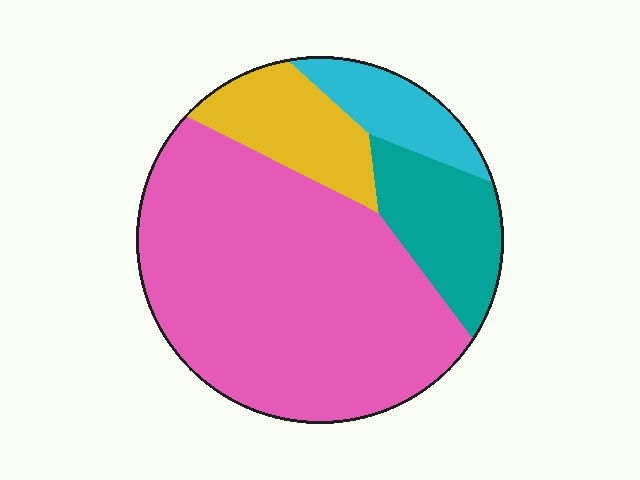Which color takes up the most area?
Pink, at roughly 65%.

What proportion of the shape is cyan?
Cyan covers roughly 10% of the shape.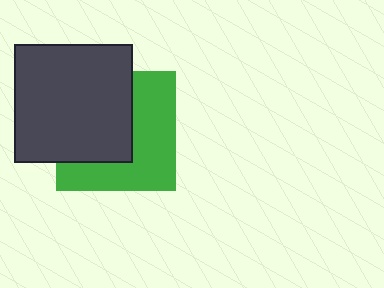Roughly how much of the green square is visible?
About half of it is visible (roughly 50%).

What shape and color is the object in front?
The object in front is a dark gray square.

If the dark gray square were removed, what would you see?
You would see the complete green square.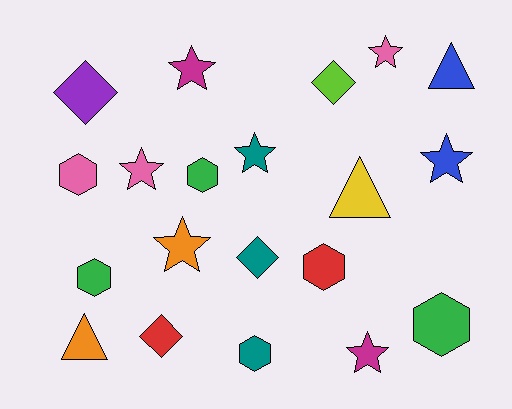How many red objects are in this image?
There are 2 red objects.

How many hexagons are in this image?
There are 6 hexagons.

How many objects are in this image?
There are 20 objects.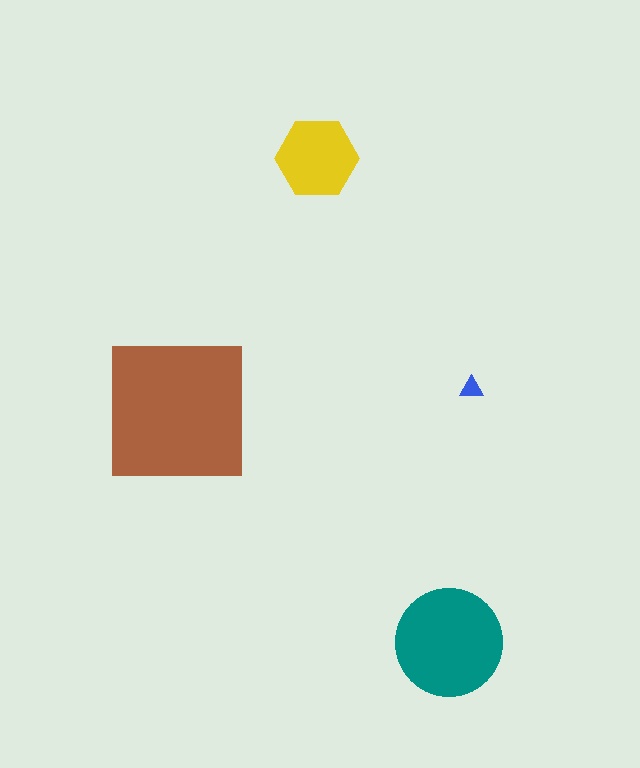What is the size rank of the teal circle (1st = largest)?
2nd.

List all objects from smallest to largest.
The blue triangle, the yellow hexagon, the teal circle, the brown square.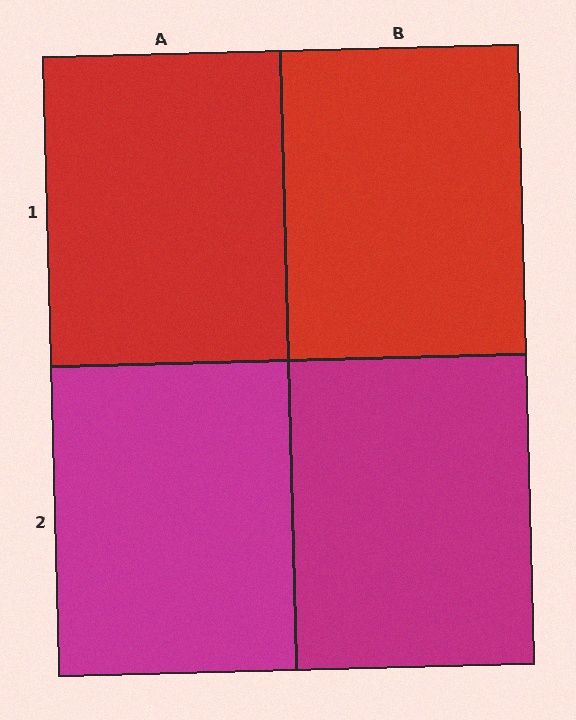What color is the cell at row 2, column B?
Magenta.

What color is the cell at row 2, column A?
Magenta.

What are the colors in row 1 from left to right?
Red, red.